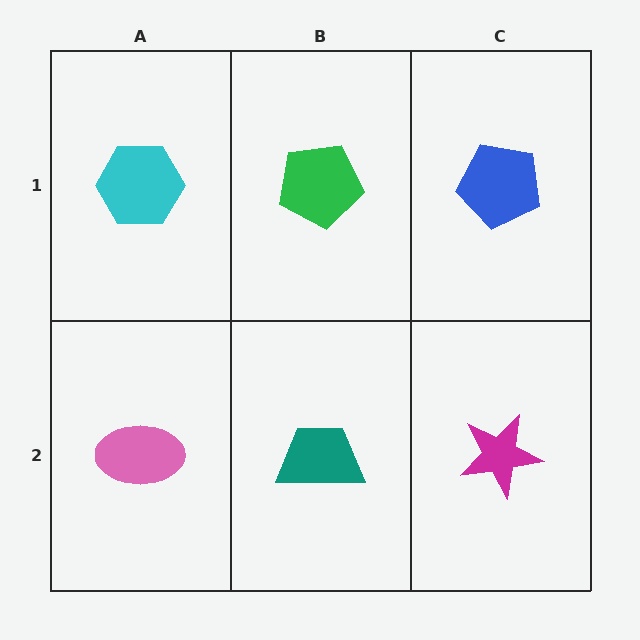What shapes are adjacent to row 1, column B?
A teal trapezoid (row 2, column B), a cyan hexagon (row 1, column A), a blue pentagon (row 1, column C).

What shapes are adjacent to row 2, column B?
A green pentagon (row 1, column B), a pink ellipse (row 2, column A), a magenta star (row 2, column C).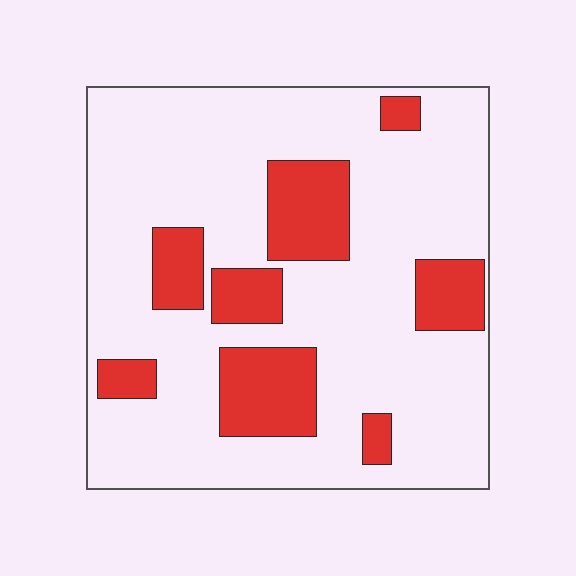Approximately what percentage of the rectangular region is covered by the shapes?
Approximately 20%.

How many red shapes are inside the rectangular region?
8.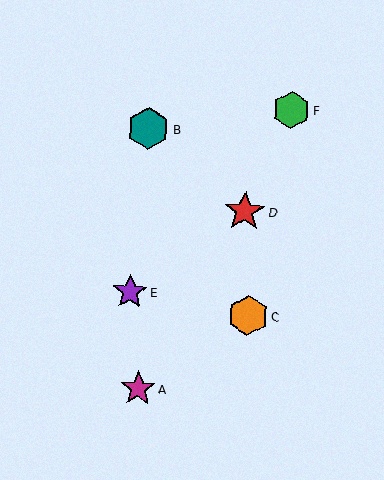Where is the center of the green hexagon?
The center of the green hexagon is at (291, 110).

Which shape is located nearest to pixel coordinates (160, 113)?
The teal hexagon (labeled B) at (148, 128) is nearest to that location.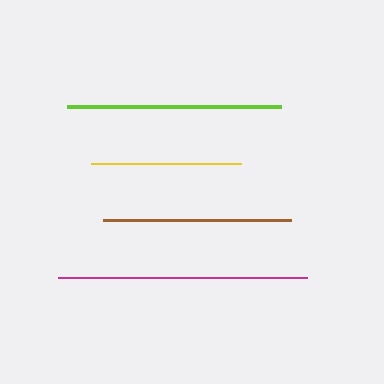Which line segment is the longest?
The magenta line is the longest at approximately 250 pixels.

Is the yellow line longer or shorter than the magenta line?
The magenta line is longer than the yellow line.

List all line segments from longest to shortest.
From longest to shortest: magenta, lime, brown, yellow.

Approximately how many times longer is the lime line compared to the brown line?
The lime line is approximately 1.1 times the length of the brown line.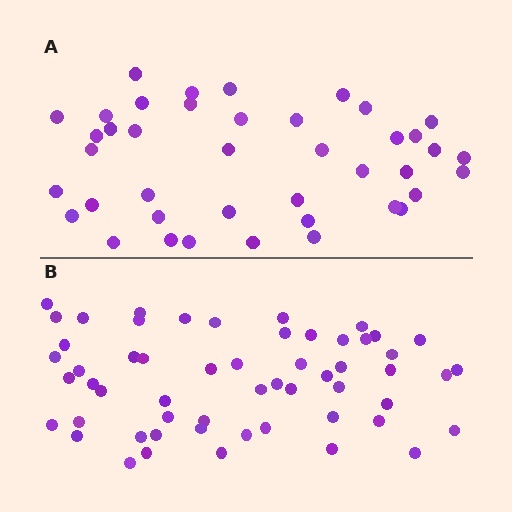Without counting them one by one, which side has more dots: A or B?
Region B (the bottom region) has more dots.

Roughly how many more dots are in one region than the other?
Region B has approximately 15 more dots than region A.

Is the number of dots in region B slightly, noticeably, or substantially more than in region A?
Region B has noticeably more, but not dramatically so. The ratio is roughly 1.4 to 1.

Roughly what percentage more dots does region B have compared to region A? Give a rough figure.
About 35% more.